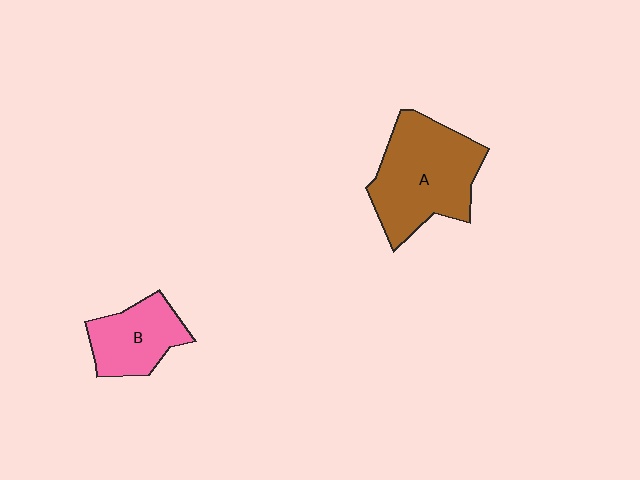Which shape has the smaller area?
Shape B (pink).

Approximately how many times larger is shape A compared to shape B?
Approximately 1.8 times.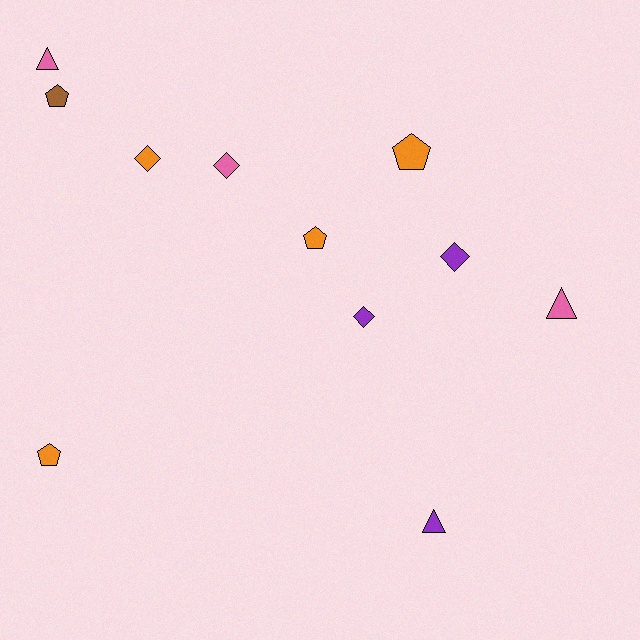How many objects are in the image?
There are 11 objects.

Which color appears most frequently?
Orange, with 4 objects.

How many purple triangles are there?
There is 1 purple triangle.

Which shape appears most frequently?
Pentagon, with 4 objects.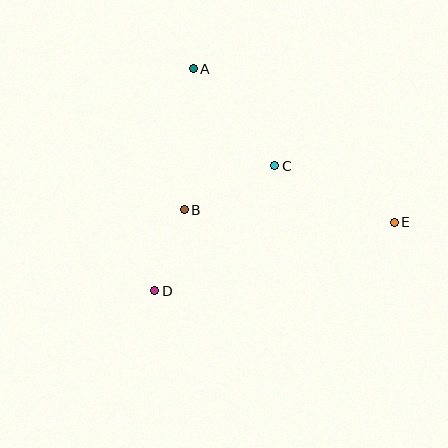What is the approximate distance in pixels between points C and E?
The distance between C and E is approximately 132 pixels.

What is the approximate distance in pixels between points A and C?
The distance between A and C is approximately 127 pixels.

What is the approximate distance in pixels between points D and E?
The distance between D and E is approximately 249 pixels.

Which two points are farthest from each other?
Points A and E are farthest from each other.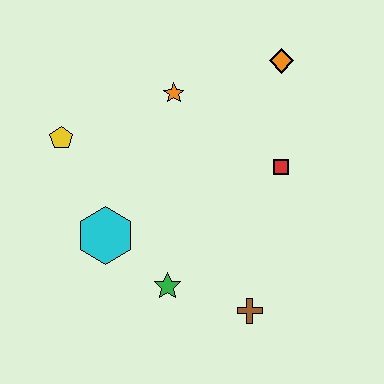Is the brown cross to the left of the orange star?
No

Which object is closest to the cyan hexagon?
The green star is closest to the cyan hexagon.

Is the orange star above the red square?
Yes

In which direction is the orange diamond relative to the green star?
The orange diamond is above the green star.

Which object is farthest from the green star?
The orange diamond is farthest from the green star.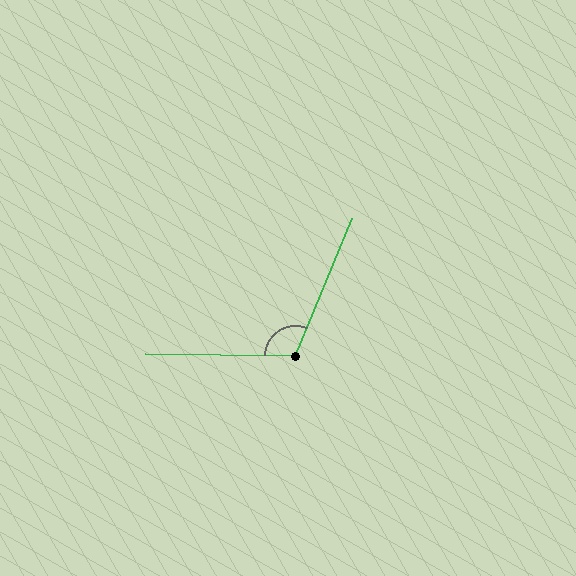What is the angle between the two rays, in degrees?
Approximately 112 degrees.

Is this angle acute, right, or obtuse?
It is obtuse.